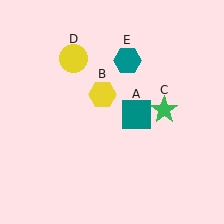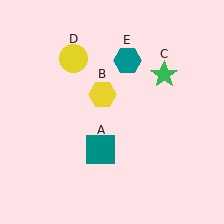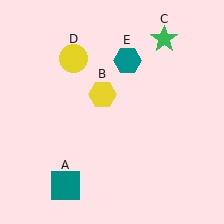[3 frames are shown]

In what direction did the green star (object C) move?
The green star (object C) moved up.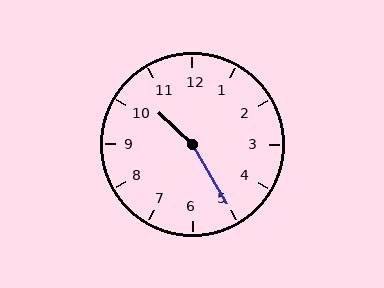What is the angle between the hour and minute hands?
Approximately 162 degrees.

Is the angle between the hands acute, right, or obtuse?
It is obtuse.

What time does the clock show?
10:25.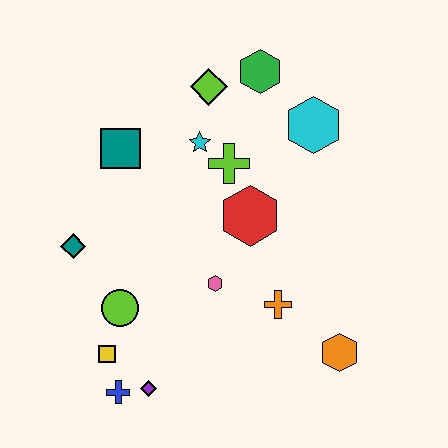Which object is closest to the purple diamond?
The blue cross is closest to the purple diamond.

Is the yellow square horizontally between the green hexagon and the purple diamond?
No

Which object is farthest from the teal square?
The orange hexagon is farthest from the teal square.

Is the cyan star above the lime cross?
Yes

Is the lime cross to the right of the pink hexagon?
Yes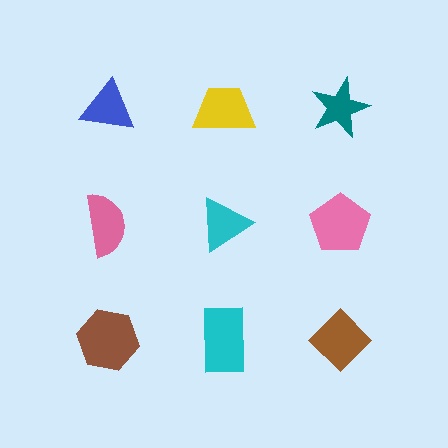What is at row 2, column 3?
A pink pentagon.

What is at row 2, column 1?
A pink semicircle.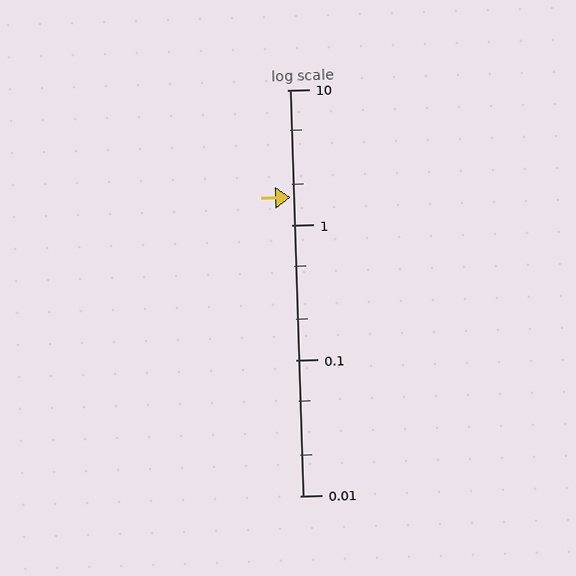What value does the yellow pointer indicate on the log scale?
The pointer indicates approximately 1.6.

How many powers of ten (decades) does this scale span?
The scale spans 3 decades, from 0.01 to 10.